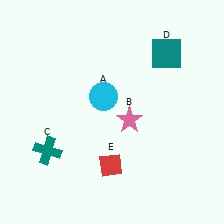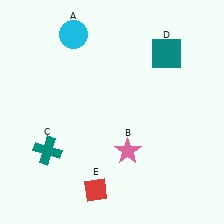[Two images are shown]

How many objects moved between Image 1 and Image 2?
3 objects moved between the two images.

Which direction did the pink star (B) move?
The pink star (B) moved down.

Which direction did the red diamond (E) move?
The red diamond (E) moved down.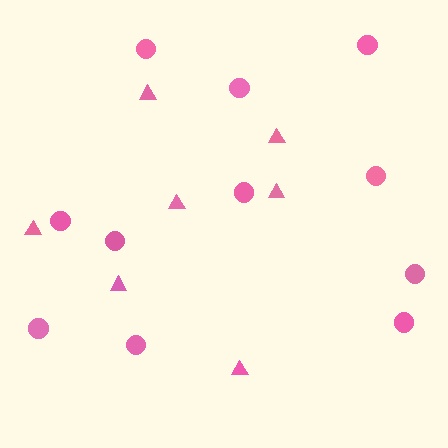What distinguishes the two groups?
There are 2 groups: one group of triangles (7) and one group of circles (11).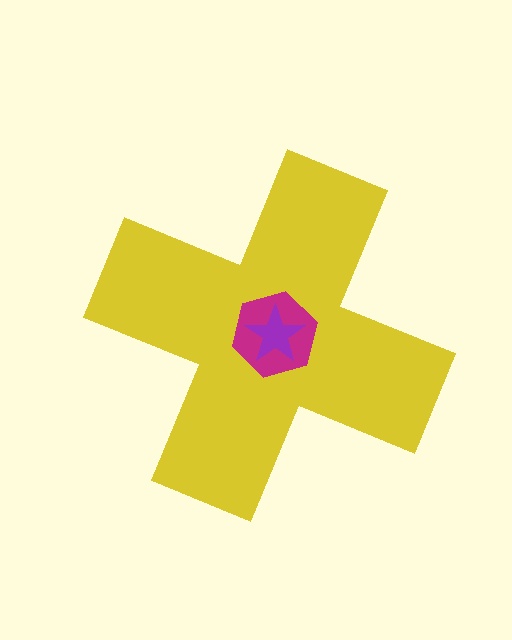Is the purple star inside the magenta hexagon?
Yes.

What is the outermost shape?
The yellow cross.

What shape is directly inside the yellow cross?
The magenta hexagon.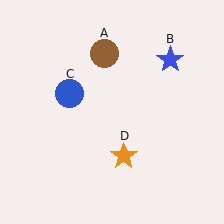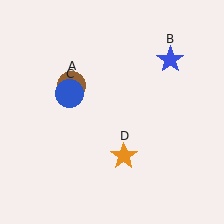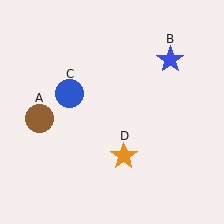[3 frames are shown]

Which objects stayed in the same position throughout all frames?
Blue star (object B) and blue circle (object C) and orange star (object D) remained stationary.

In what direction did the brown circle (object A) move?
The brown circle (object A) moved down and to the left.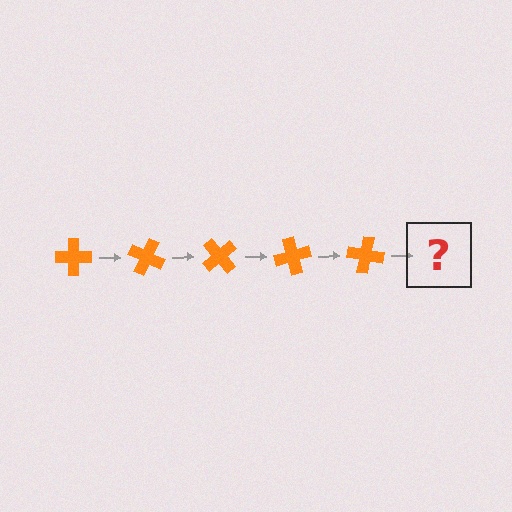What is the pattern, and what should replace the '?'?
The pattern is that the cross rotates 25 degrees each step. The '?' should be an orange cross rotated 125 degrees.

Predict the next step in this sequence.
The next step is an orange cross rotated 125 degrees.